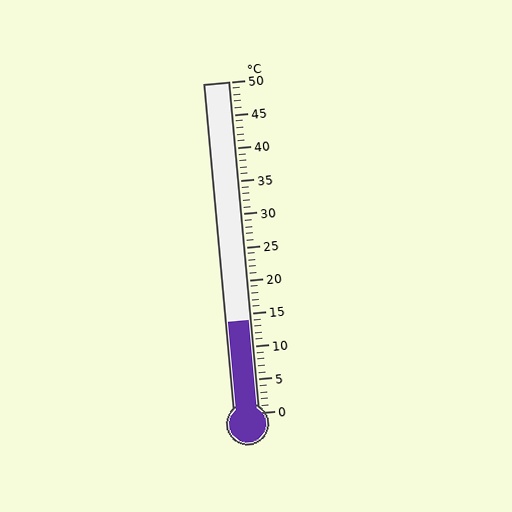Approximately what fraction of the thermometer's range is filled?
The thermometer is filled to approximately 30% of its range.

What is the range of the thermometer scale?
The thermometer scale ranges from 0°C to 50°C.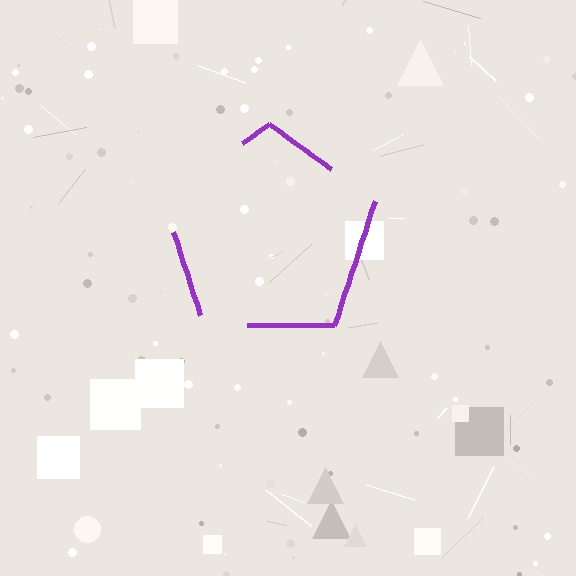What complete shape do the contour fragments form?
The contour fragments form a pentagon.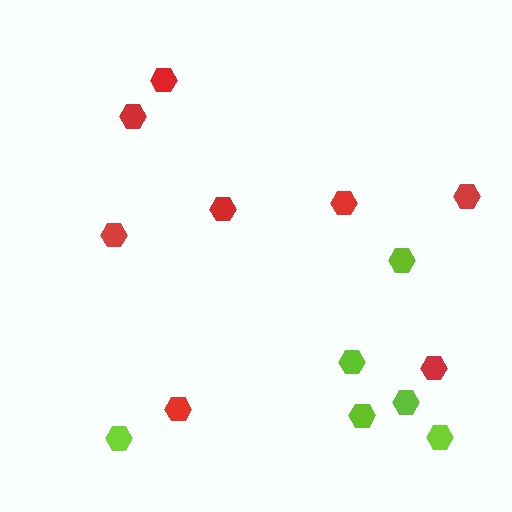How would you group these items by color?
There are 2 groups: one group of red hexagons (8) and one group of lime hexagons (6).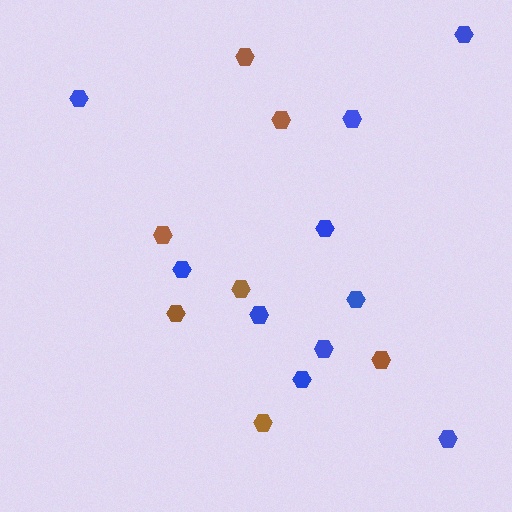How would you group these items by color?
There are 2 groups: one group of brown hexagons (7) and one group of blue hexagons (10).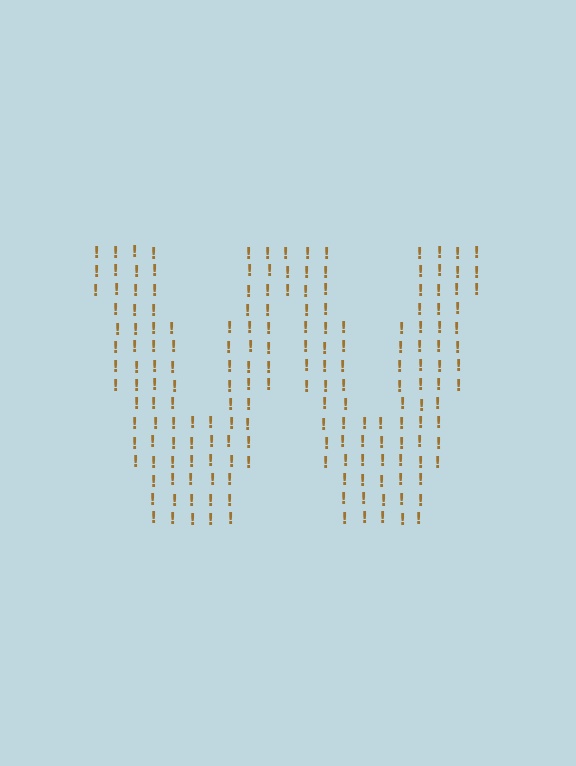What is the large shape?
The large shape is the letter W.